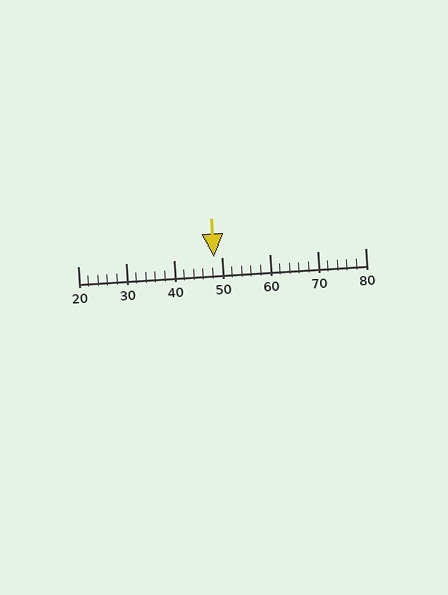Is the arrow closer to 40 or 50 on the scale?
The arrow is closer to 50.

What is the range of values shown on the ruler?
The ruler shows values from 20 to 80.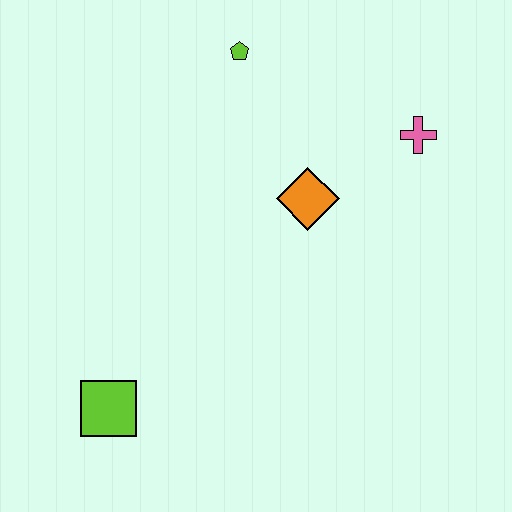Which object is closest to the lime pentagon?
The orange diamond is closest to the lime pentagon.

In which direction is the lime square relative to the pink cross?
The lime square is to the left of the pink cross.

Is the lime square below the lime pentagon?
Yes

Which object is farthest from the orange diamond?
The lime square is farthest from the orange diamond.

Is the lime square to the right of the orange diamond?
No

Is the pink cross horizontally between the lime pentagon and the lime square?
No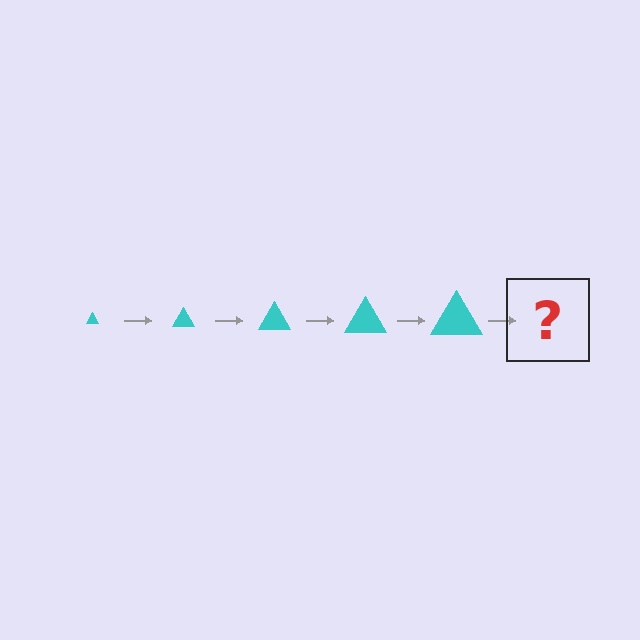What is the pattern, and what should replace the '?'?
The pattern is that the triangle gets progressively larger each step. The '?' should be a cyan triangle, larger than the previous one.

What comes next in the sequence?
The next element should be a cyan triangle, larger than the previous one.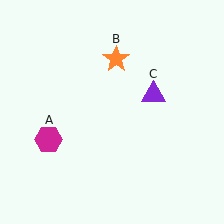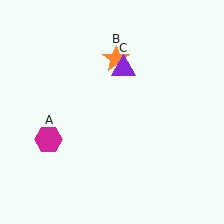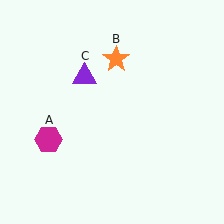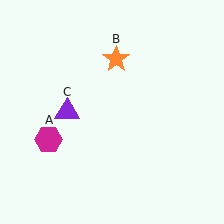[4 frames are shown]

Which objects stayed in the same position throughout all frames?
Magenta hexagon (object A) and orange star (object B) remained stationary.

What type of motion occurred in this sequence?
The purple triangle (object C) rotated counterclockwise around the center of the scene.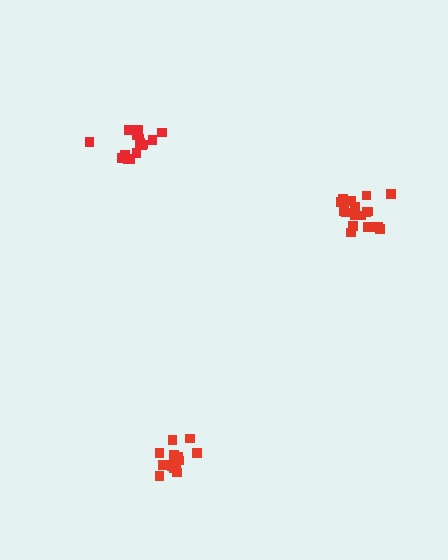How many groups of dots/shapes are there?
There are 3 groups.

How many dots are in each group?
Group 1: 15 dots, Group 2: 14 dots, Group 3: 18 dots (47 total).